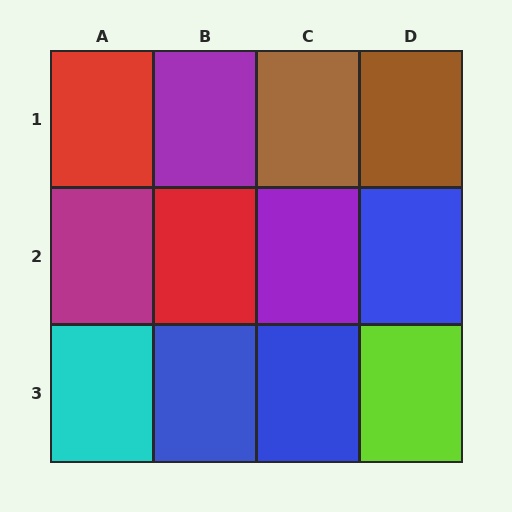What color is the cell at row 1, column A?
Red.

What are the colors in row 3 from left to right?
Cyan, blue, blue, lime.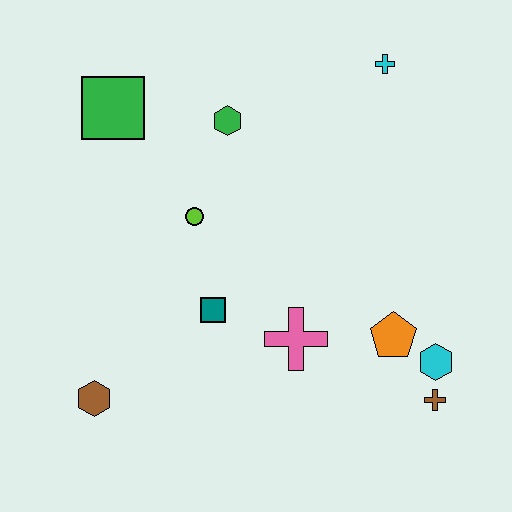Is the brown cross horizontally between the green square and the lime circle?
No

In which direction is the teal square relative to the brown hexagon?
The teal square is to the right of the brown hexagon.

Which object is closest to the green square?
The green hexagon is closest to the green square.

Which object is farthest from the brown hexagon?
The cyan cross is farthest from the brown hexagon.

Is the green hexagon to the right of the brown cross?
No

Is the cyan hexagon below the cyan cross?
Yes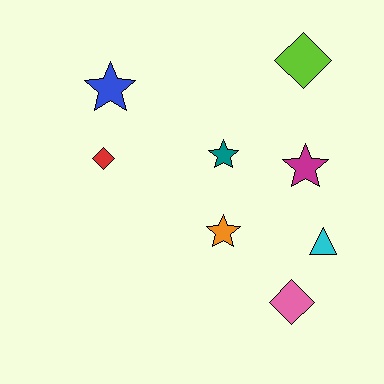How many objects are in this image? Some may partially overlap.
There are 8 objects.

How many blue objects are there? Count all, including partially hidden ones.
There is 1 blue object.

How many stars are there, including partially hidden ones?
There are 4 stars.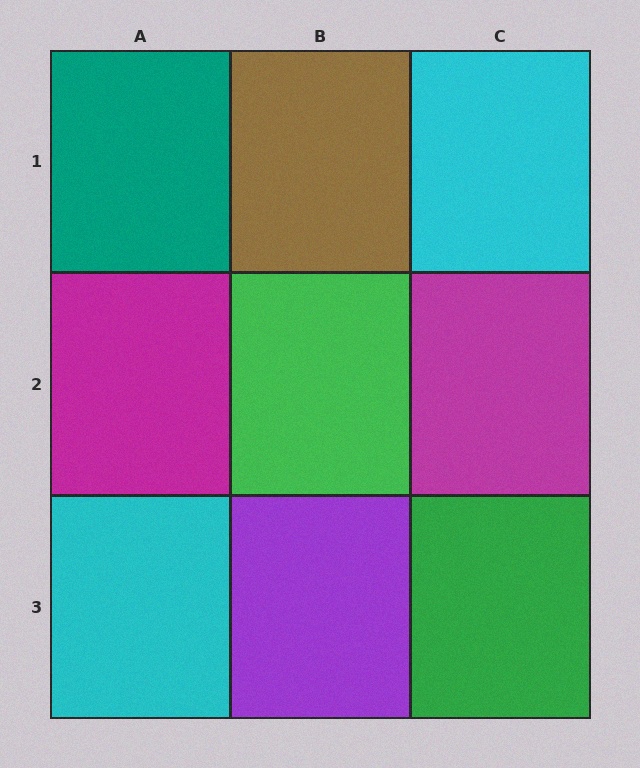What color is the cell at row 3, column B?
Purple.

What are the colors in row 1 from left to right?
Teal, brown, cyan.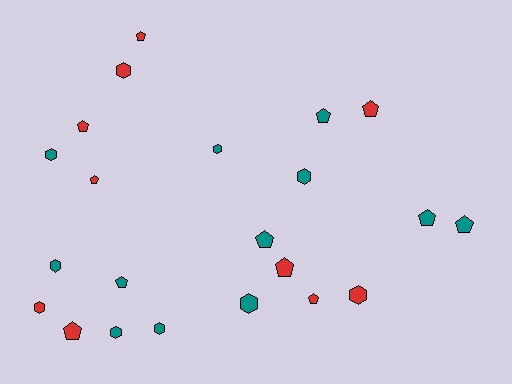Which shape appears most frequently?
Pentagon, with 12 objects.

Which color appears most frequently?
Teal, with 12 objects.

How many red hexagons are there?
There are 3 red hexagons.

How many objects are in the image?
There are 22 objects.